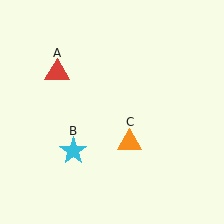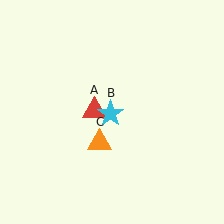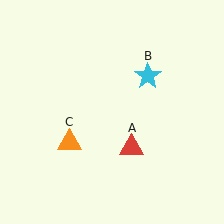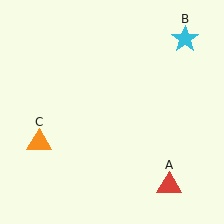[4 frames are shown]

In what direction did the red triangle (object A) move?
The red triangle (object A) moved down and to the right.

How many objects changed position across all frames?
3 objects changed position: red triangle (object A), cyan star (object B), orange triangle (object C).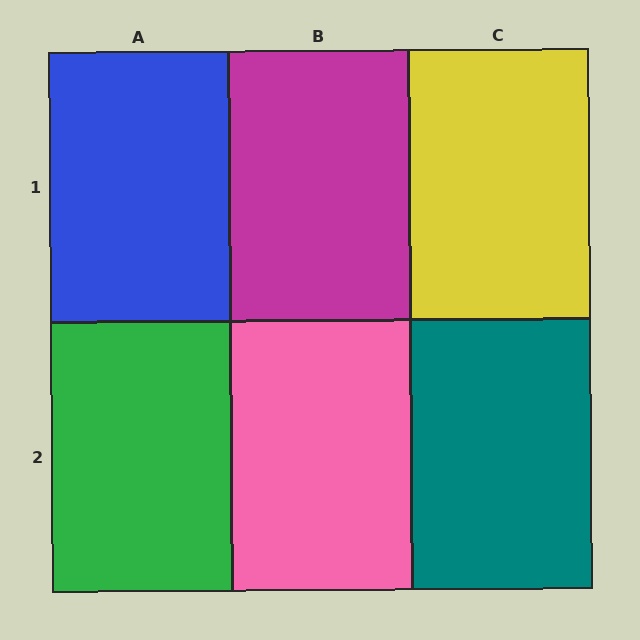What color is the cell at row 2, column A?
Green.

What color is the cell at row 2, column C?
Teal.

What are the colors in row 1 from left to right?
Blue, magenta, yellow.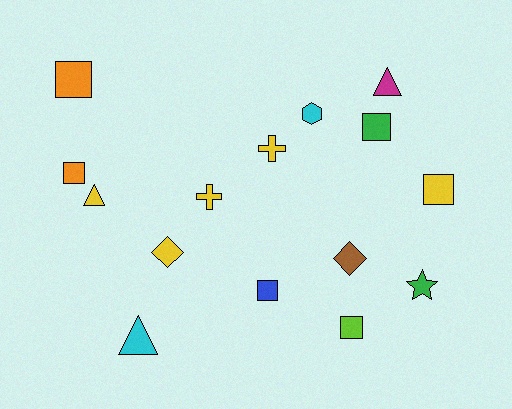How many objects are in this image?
There are 15 objects.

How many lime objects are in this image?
There is 1 lime object.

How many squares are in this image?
There are 6 squares.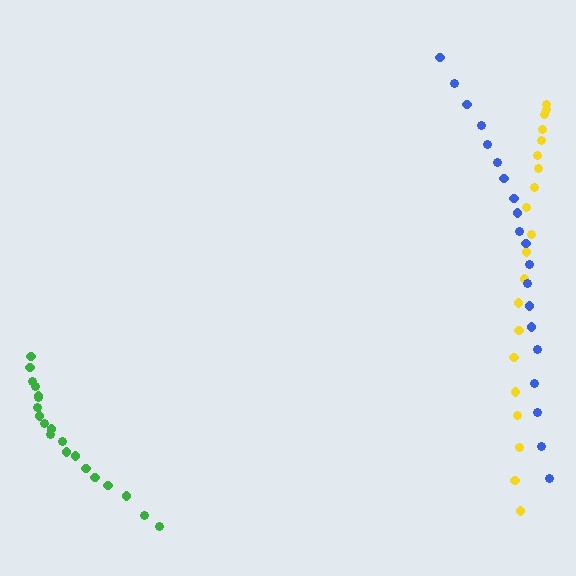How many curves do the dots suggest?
There are 3 distinct paths.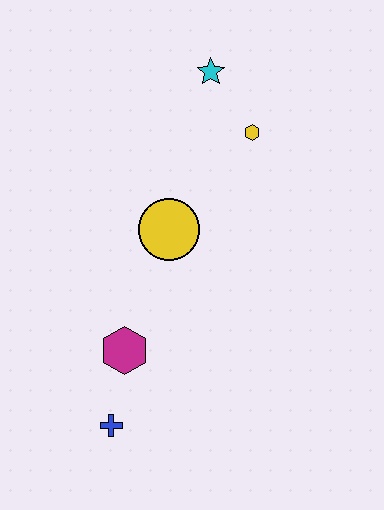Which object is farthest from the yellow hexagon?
The blue cross is farthest from the yellow hexagon.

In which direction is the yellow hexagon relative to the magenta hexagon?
The yellow hexagon is above the magenta hexagon.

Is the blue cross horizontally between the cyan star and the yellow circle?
No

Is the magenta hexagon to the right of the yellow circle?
No